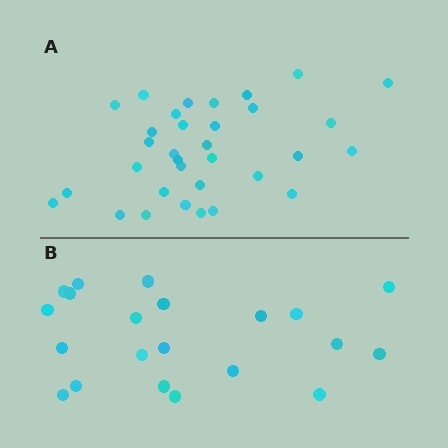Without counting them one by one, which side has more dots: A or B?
Region A (the top region) has more dots.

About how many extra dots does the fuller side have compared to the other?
Region A has roughly 12 or so more dots than region B.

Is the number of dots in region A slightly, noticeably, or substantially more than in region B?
Region A has substantially more. The ratio is roughly 1.6 to 1.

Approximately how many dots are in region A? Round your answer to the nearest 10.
About 30 dots. (The exact count is 33, which rounds to 30.)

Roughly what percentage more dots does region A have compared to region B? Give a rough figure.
About 55% more.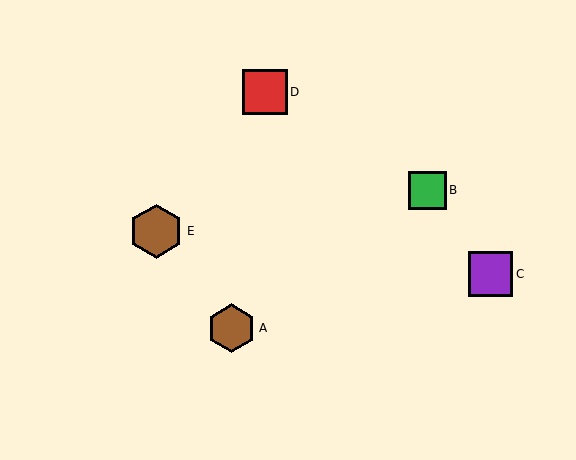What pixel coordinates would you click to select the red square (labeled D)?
Click at (265, 92) to select the red square D.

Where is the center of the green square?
The center of the green square is at (427, 190).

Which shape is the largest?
The brown hexagon (labeled E) is the largest.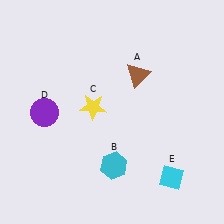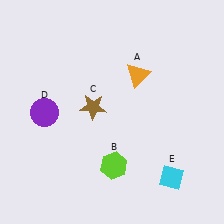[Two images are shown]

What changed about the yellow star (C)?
In Image 1, C is yellow. In Image 2, it changed to brown.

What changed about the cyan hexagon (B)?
In Image 1, B is cyan. In Image 2, it changed to lime.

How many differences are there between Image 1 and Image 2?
There are 3 differences between the two images.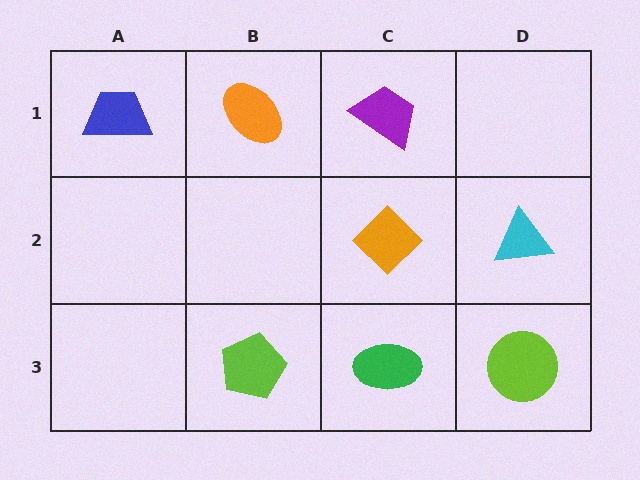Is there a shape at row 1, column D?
No, that cell is empty.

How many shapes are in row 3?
3 shapes.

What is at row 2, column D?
A cyan triangle.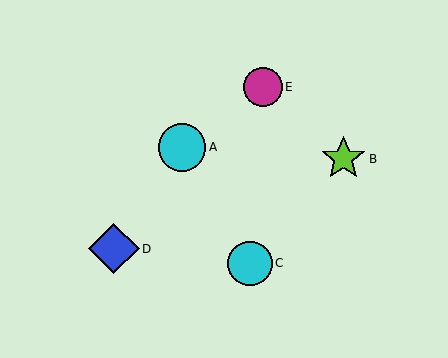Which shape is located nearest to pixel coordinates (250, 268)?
The cyan circle (labeled C) at (250, 263) is nearest to that location.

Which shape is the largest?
The blue diamond (labeled D) is the largest.